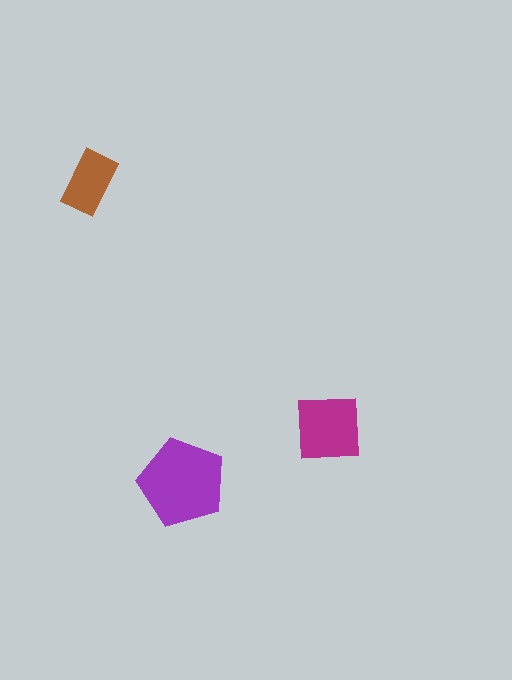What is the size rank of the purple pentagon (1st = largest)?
1st.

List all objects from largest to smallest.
The purple pentagon, the magenta square, the brown rectangle.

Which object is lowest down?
The purple pentagon is bottommost.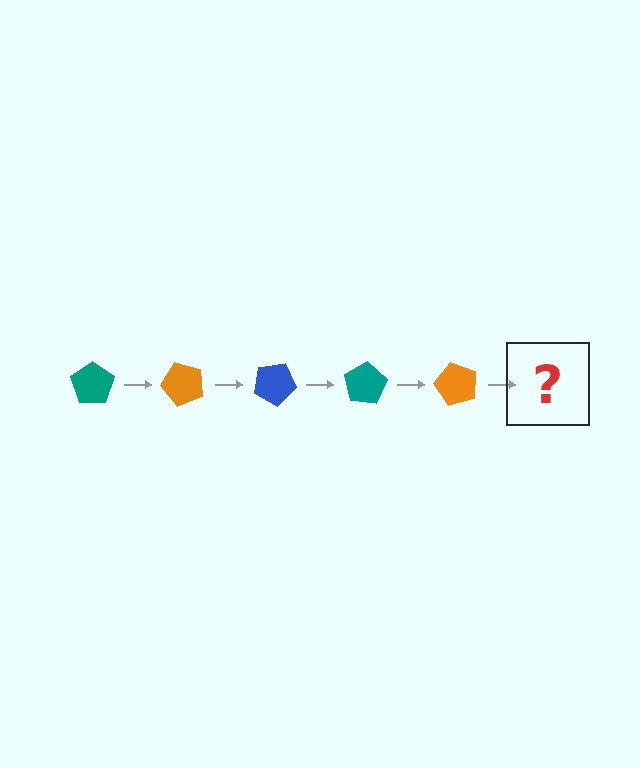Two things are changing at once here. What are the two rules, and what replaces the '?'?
The two rules are that it rotates 50 degrees each step and the color cycles through teal, orange, and blue. The '?' should be a blue pentagon, rotated 250 degrees from the start.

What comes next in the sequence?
The next element should be a blue pentagon, rotated 250 degrees from the start.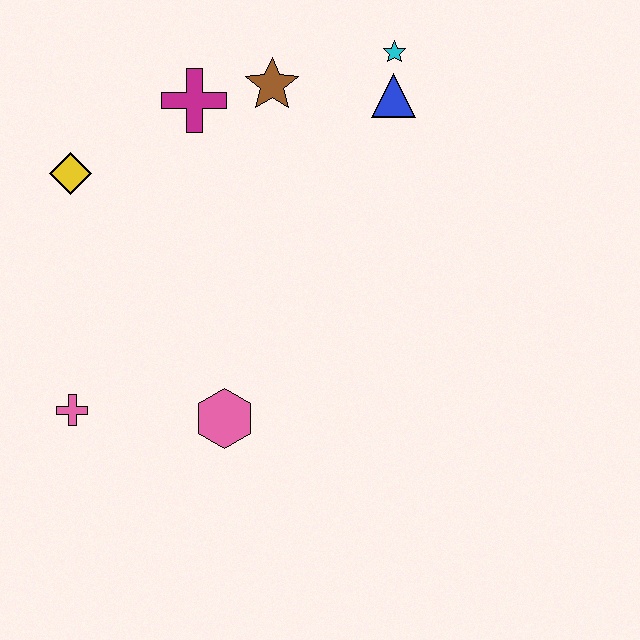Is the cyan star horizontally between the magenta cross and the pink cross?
No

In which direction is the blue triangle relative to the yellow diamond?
The blue triangle is to the right of the yellow diamond.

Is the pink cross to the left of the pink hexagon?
Yes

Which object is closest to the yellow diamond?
The magenta cross is closest to the yellow diamond.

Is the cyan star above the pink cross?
Yes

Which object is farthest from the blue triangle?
The pink cross is farthest from the blue triangle.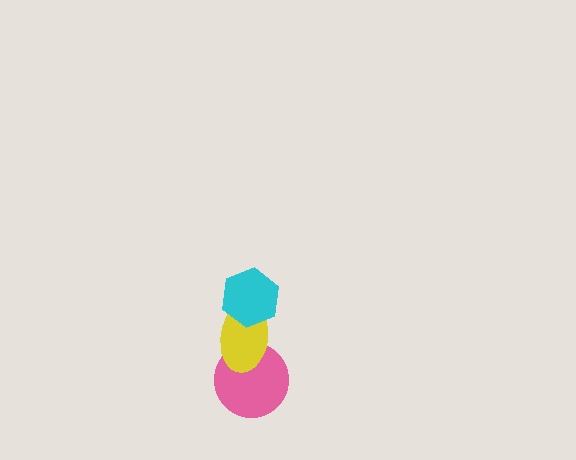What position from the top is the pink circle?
The pink circle is 3rd from the top.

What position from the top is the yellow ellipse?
The yellow ellipse is 2nd from the top.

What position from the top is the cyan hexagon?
The cyan hexagon is 1st from the top.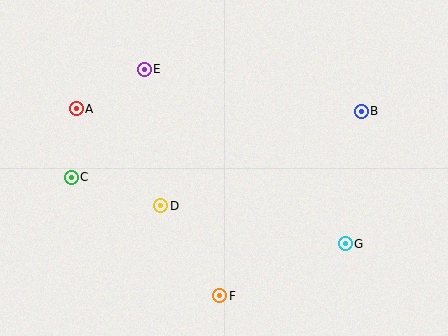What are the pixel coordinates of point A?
Point A is at (76, 109).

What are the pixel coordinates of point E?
Point E is at (144, 69).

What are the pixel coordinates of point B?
Point B is at (361, 111).